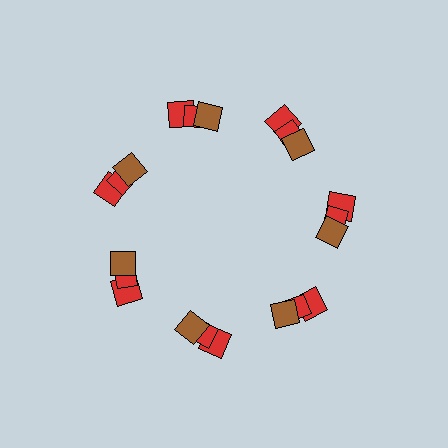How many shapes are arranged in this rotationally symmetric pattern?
There are 21 shapes, arranged in 7 groups of 3.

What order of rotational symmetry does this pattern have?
This pattern has 7-fold rotational symmetry.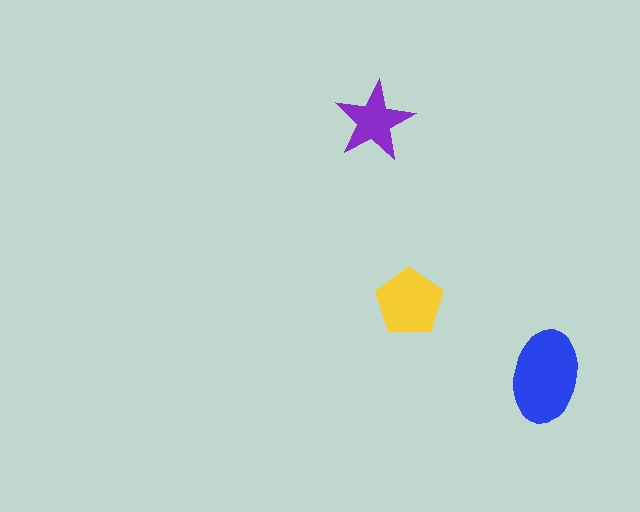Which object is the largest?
The blue ellipse.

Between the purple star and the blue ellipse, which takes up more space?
The blue ellipse.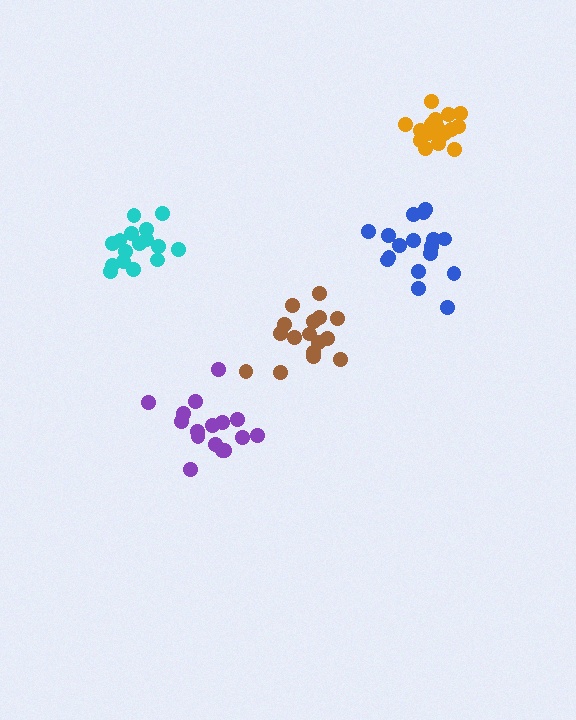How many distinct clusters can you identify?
There are 5 distinct clusters.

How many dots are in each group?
Group 1: 16 dots, Group 2: 17 dots, Group 3: 17 dots, Group 4: 16 dots, Group 5: 16 dots (82 total).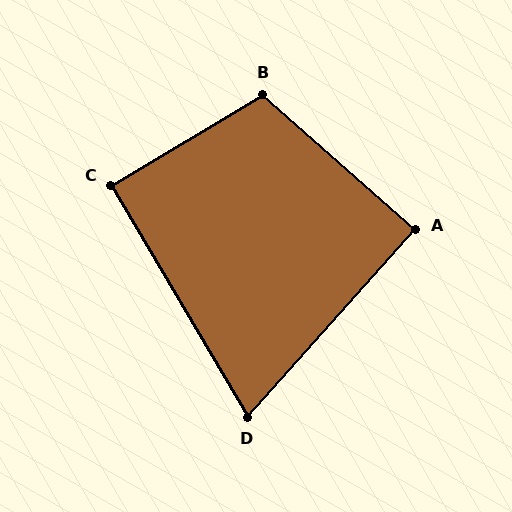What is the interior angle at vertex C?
Approximately 90 degrees (approximately right).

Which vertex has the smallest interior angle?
D, at approximately 72 degrees.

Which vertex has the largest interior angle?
B, at approximately 108 degrees.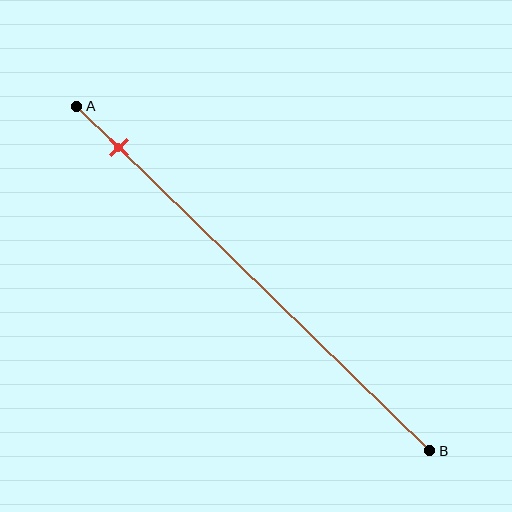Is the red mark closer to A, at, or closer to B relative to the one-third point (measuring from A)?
The red mark is closer to point A than the one-third point of segment AB.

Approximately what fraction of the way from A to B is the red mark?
The red mark is approximately 10% of the way from A to B.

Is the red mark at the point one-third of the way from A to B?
No, the mark is at about 10% from A, not at the 33% one-third point.